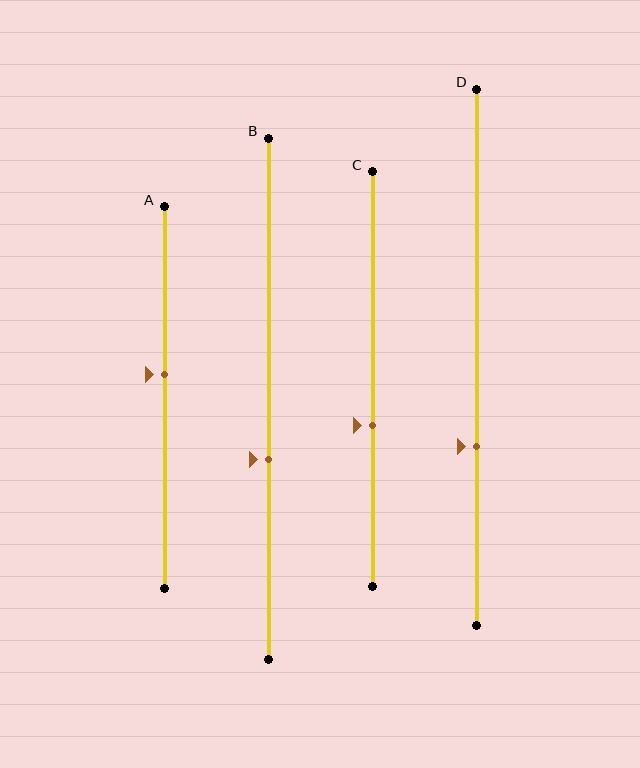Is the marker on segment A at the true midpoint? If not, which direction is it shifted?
No, the marker on segment A is shifted upward by about 6% of the segment length.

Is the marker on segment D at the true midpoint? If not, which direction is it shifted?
No, the marker on segment D is shifted downward by about 17% of the segment length.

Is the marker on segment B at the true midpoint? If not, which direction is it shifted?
No, the marker on segment B is shifted downward by about 12% of the segment length.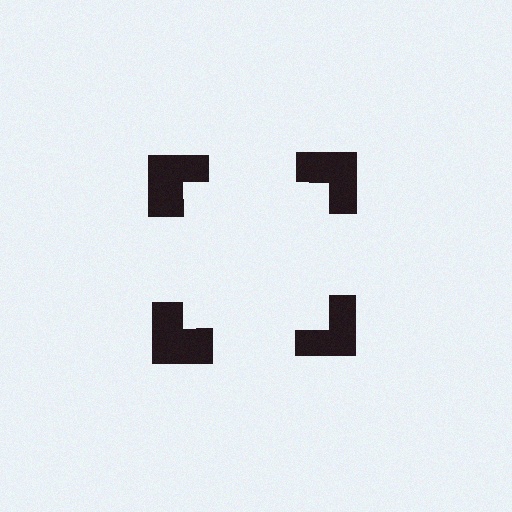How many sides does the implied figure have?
4 sides.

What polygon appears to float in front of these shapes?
An illusory square — its edges are inferred from the aligned wedge cuts in the notched squares, not physically drawn.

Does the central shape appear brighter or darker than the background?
It typically appears slightly brighter than the background, even though no actual brightness change is drawn.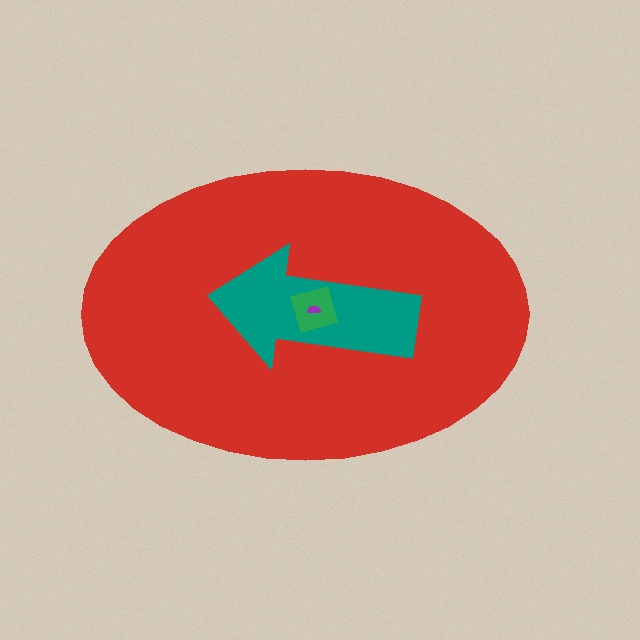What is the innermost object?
The purple semicircle.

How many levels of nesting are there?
4.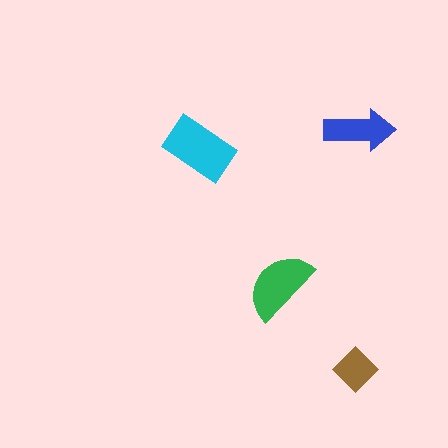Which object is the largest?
The cyan rectangle.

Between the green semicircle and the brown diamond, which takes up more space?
The green semicircle.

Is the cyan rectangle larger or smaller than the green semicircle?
Larger.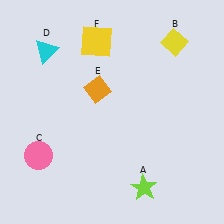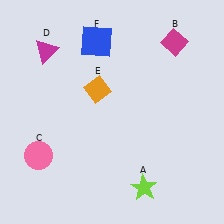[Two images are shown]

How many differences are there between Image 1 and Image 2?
There are 3 differences between the two images.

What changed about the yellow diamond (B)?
In Image 1, B is yellow. In Image 2, it changed to magenta.